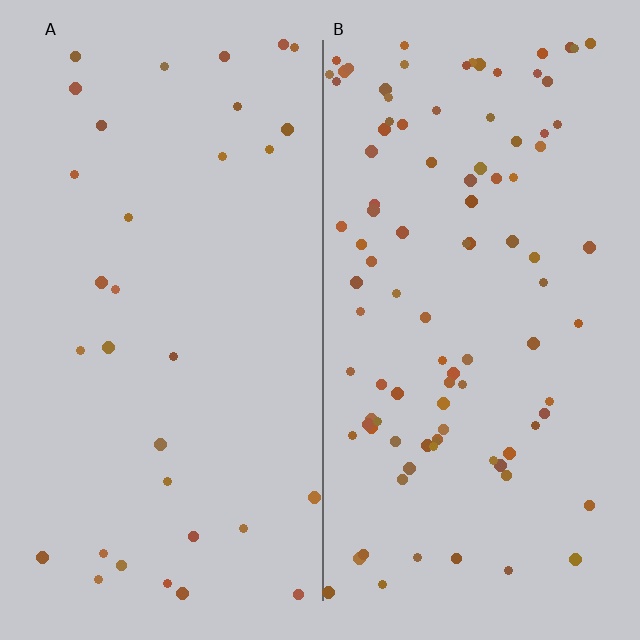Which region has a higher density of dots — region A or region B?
B (the right).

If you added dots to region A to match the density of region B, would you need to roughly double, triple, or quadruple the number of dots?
Approximately triple.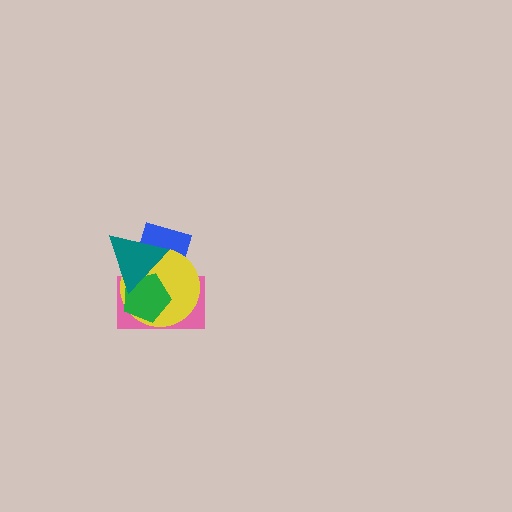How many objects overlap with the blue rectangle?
4 objects overlap with the blue rectangle.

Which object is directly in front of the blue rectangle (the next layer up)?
The pink rectangle is directly in front of the blue rectangle.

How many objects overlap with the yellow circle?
4 objects overlap with the yellow circle.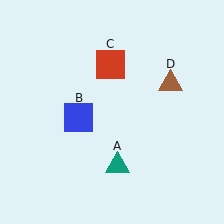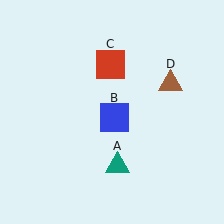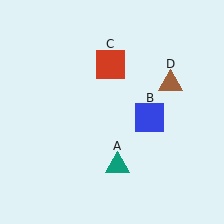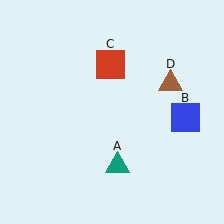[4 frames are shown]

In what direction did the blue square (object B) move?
The blue square (object B) moved right.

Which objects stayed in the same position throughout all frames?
Teal triangle (object A) and red square (object C) and brown triangle (object D) remained stationary.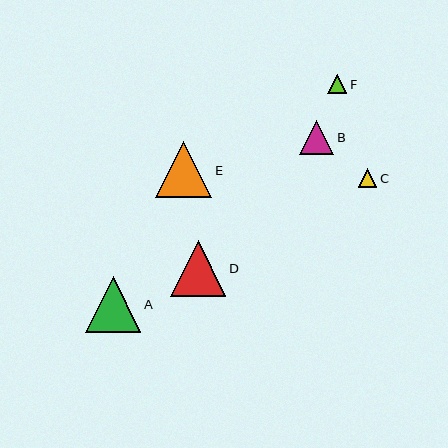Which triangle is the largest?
Triangle E is the largest with a size of approximately 56 pixels.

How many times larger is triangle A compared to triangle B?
Triangle A is approximately 1.6 times the size of triangle B.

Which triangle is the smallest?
Triangle C is the smallest with a size of approximately 18 pixels.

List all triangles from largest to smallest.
From largest to smallest: E, D, A, B, F, C.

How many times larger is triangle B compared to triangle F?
Triangle B is approximately 1.8 times the size of triangle F.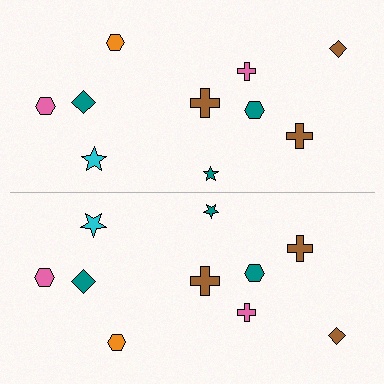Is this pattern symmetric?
Yes, this pattern has bilateral (reflection) symmetry.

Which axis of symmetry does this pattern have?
The pattern has a horizontal axis of symmetry running through the center of the image.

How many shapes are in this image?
There are 20 shapes in this image.